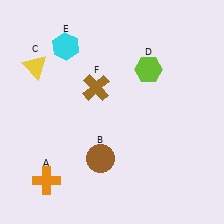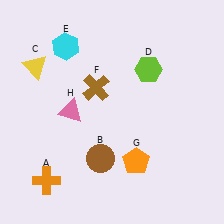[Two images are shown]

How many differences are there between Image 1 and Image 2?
There are 2 differences between the two images.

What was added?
An orange pentagon (G), a pink triangle (H) were added in Image 2.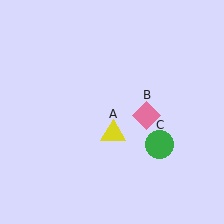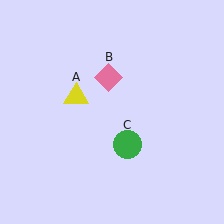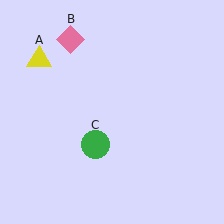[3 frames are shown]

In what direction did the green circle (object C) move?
The green circle (object C) moved left.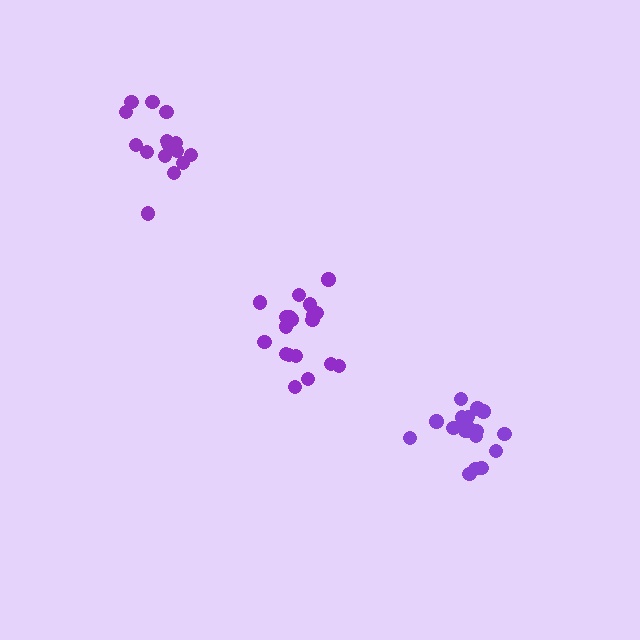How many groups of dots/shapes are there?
There are 3 groups.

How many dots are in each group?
Group 1: 19 dots, Group 2: 18 dots, Group 3: 15 dots (52 total).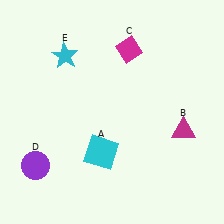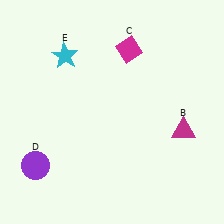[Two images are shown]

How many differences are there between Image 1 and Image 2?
There is 1 difference between the two images.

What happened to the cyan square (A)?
The cyan square (A) was removed in Image 2. It was in the bottom-left area of Image 1.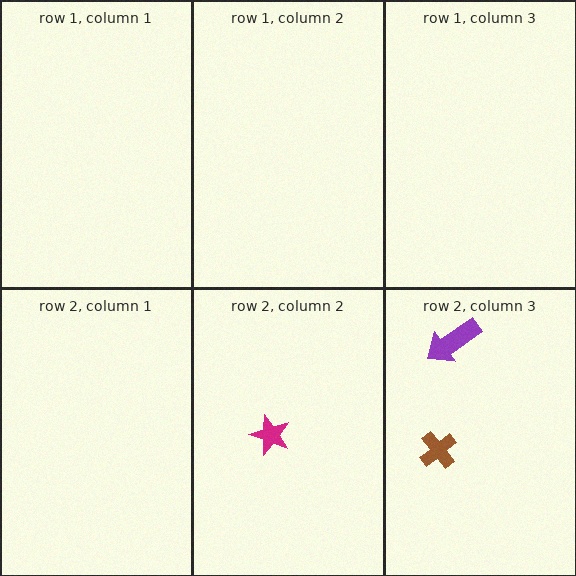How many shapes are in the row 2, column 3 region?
2.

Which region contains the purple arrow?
The row 2, column 3 region.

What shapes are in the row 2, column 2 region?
The magenta star.